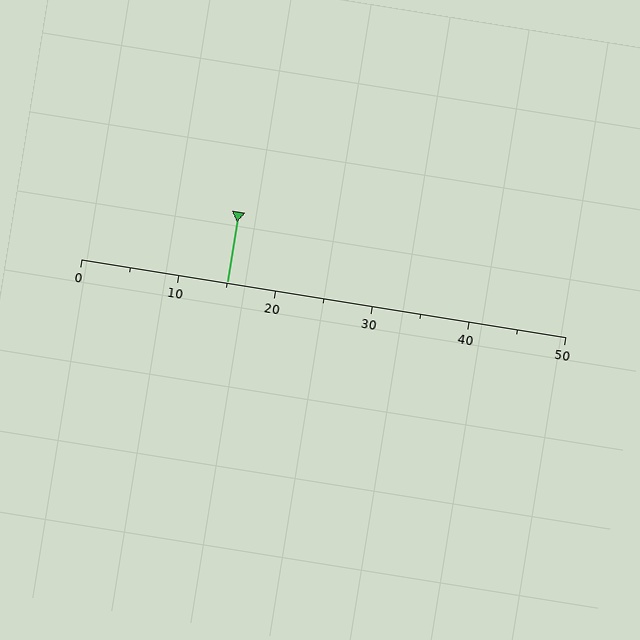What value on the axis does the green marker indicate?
The marker indicates approximately 15.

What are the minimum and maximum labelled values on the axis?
The axis runs from 0 to 50.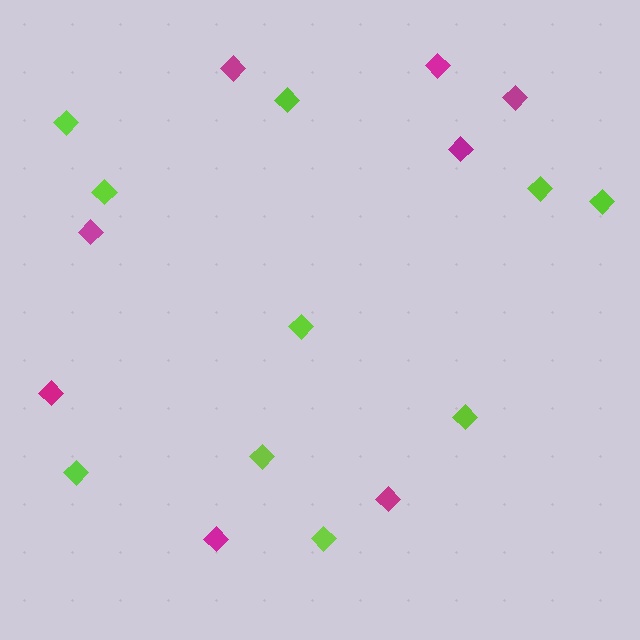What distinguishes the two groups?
There are 2 groups: one group of lime diamonds (10) and one group of magenta diamonds (8).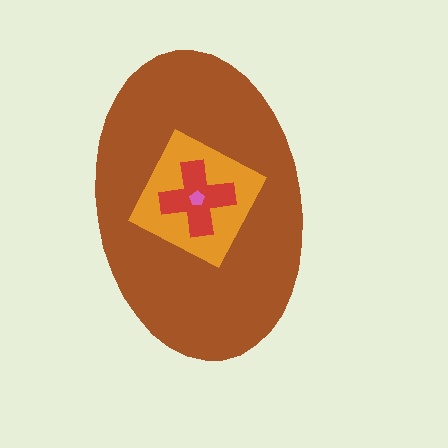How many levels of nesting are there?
4.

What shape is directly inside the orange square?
The red cross.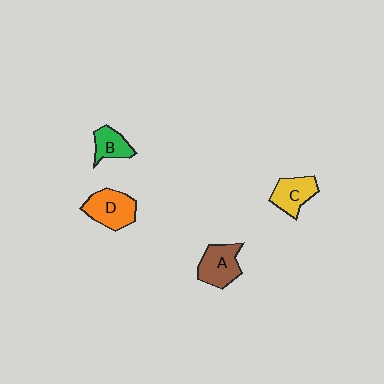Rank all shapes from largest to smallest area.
From largest to smallest: D (orange), A (brown), C (yellow), B (green).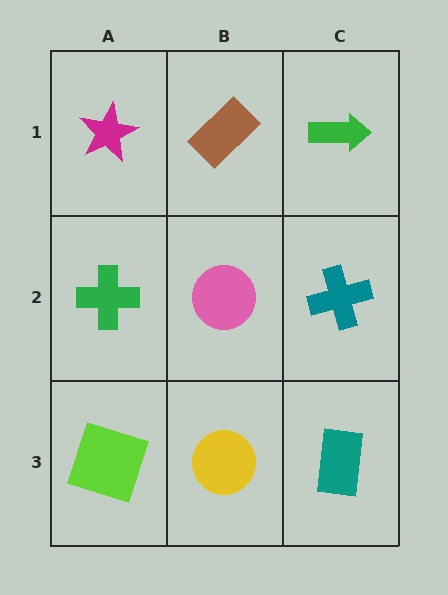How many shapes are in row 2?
3 shapes.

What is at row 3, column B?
A yellow circle.